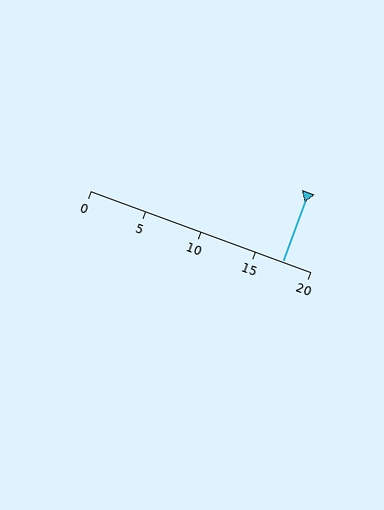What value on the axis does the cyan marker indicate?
The marker indicates approximately 17.5.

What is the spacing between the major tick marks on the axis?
The major ticks are spaced 5 apart.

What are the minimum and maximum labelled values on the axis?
The axis runs from 0 to 20.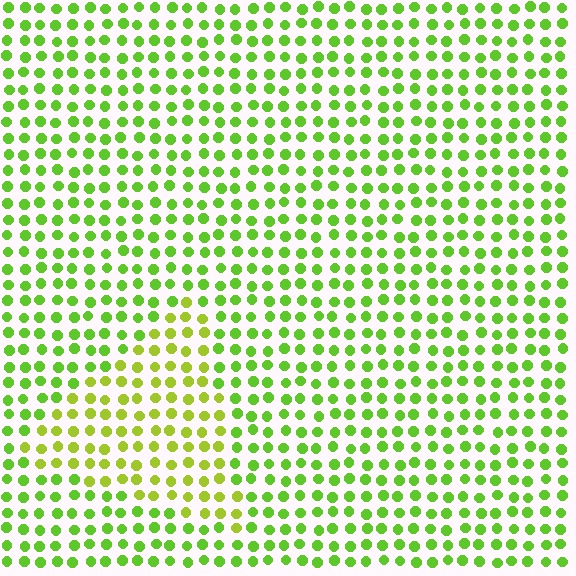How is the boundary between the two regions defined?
The boundary is defined purely by a slight shift in hue (about 25 degrees). Spacing, size, and orientation are identical on both sides.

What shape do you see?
I see a triangle.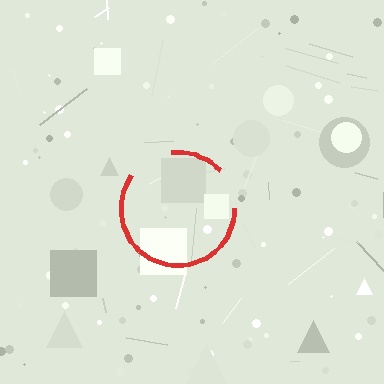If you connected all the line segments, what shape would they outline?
They would outline a circle.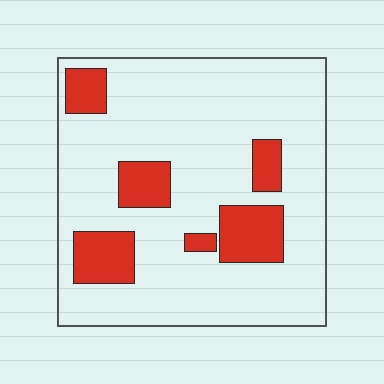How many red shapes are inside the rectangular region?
6.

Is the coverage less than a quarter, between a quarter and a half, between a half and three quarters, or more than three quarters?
Less than a quarter.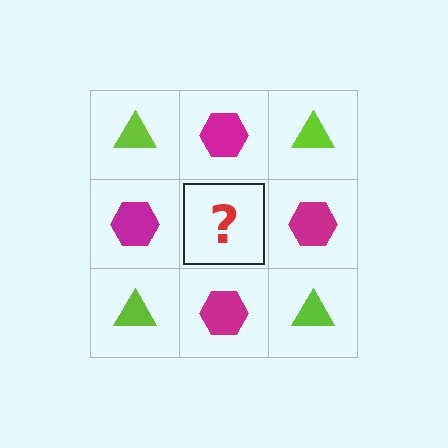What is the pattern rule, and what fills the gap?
The rule is that it alternates lime triangle and magenta hexagon in a checkerboard pattern. The gap should be filled with a lime triangle.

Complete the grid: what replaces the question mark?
The question mark should be replaced with a lime triangle.